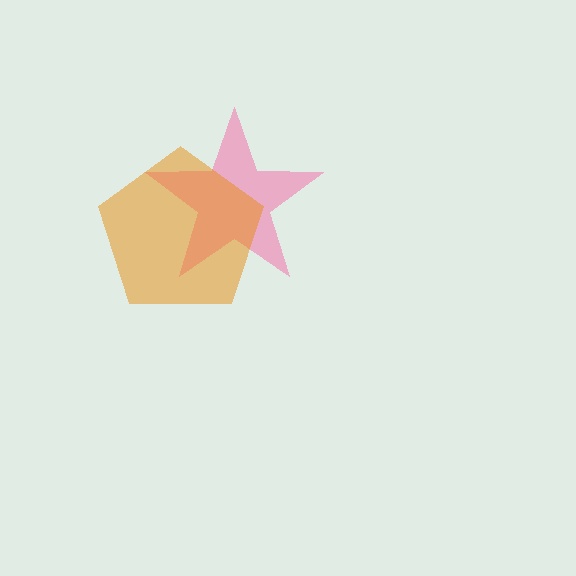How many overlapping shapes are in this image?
There are 2 overlapping shapes in the image.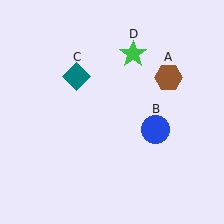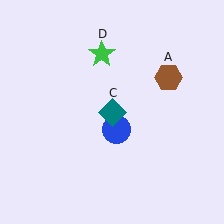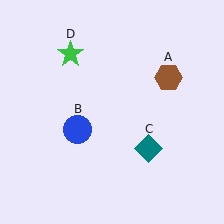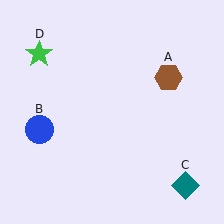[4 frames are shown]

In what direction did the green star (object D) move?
The green star (object D) moved left.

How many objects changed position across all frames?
3 objects changed position: blue circle (object B), teal diamond (object C), green star (object D).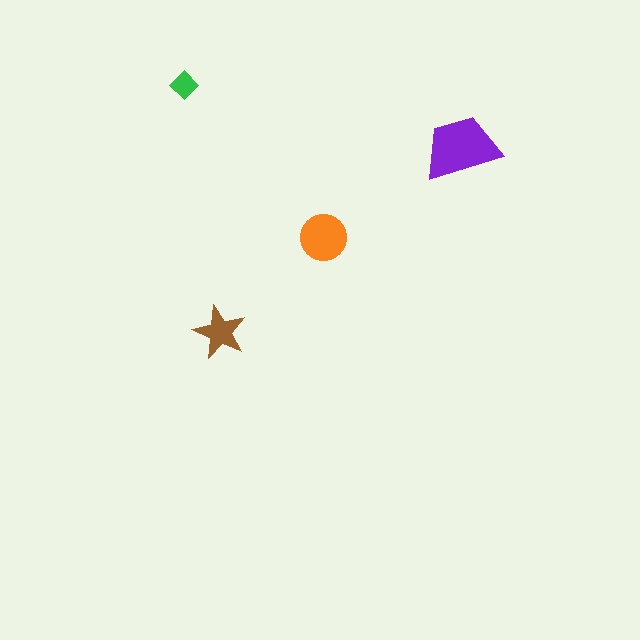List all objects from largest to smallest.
The purple trapezoid, the orange circle, the brown star, the green diamond.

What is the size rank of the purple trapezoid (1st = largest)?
1st.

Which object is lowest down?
The brown star is bottommost.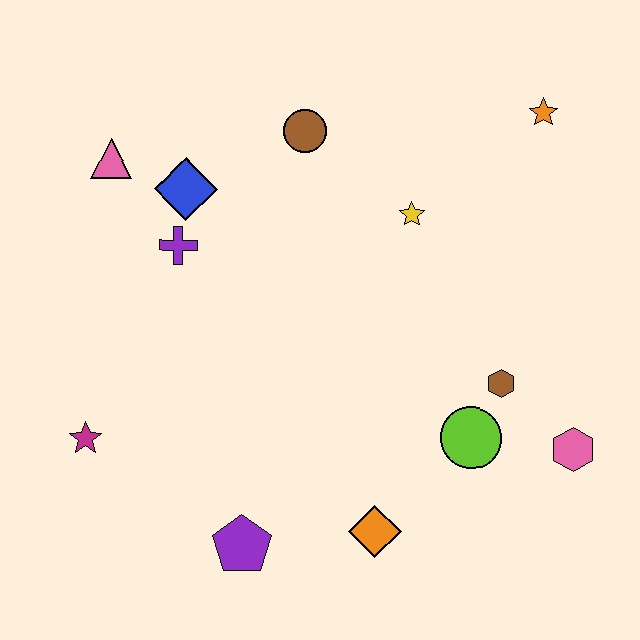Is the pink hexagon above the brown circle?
No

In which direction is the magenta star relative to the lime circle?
The magenta star is to the left of the lime circle.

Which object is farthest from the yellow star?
The magenta star is farthest from the yellow star.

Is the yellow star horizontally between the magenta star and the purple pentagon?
No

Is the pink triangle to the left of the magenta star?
No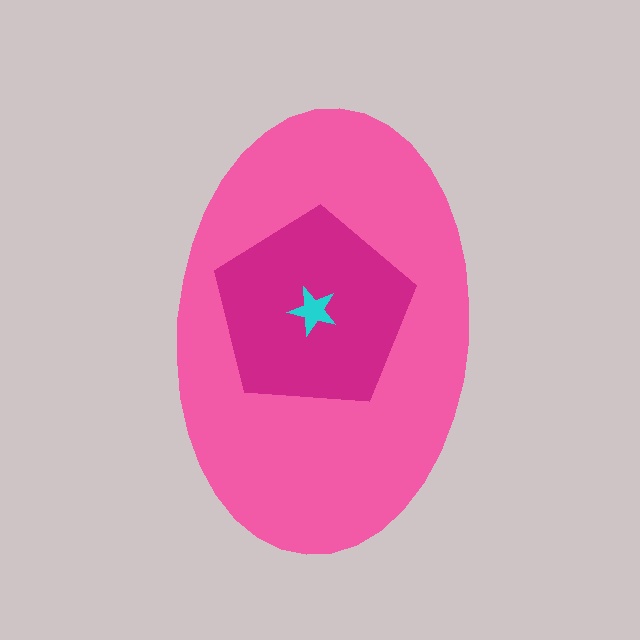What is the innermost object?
The cyan star.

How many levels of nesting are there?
3.